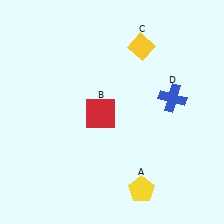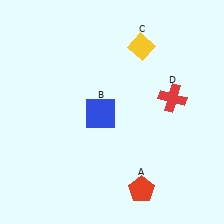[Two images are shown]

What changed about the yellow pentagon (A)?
In Image 1, A is yellow. In Image 2, it changed to red.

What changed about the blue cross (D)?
In Image 1, D is blue. In Image 2, it changed to red.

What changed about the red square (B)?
In Image 1, B is red. In Image 2, it changed to blue.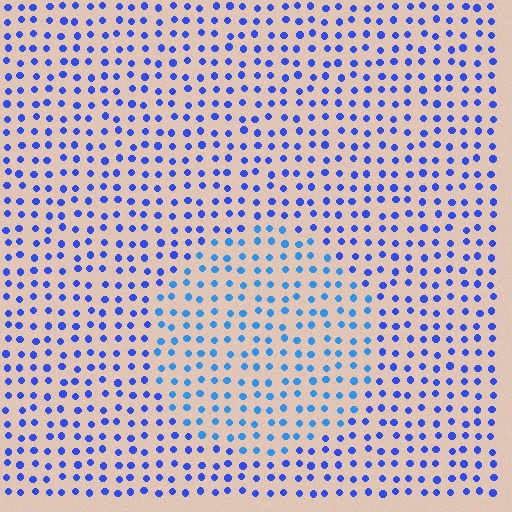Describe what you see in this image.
The image is filled with small blue elements in a uniform arrangement. A circle-shaped region is visible where the elements are tinted to a slightly different hue, forming a subtle color boundary.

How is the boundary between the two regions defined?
The boundary is defined purely by a slight shift in hue (about 24 degrees). Spacing, size, and orientation are identical on both sides.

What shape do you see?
I see a circle.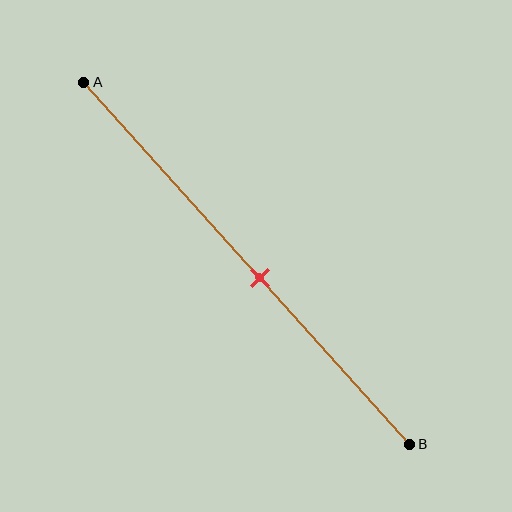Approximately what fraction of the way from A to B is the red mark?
The red mark is approximately 55% of the way from A to B.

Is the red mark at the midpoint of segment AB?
No, the mark is at about 55% from A, not at the 50% midpoint.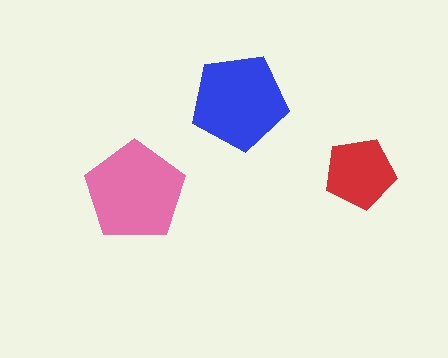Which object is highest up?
The blue pentagon is topmost.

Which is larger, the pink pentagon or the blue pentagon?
The pink one.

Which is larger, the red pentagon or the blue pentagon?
The blue one.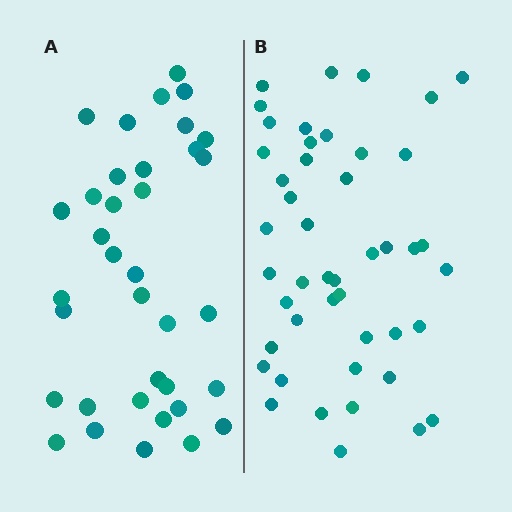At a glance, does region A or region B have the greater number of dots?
Region B (the right region) has more dots.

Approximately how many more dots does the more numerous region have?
Region B has roughly 10 or so more dots than region A.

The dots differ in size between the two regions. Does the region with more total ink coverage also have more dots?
No. Region A has more total ink coverage because its dots are larger, but region B actually contains more individual dots. Total area can be misleading — the number of items is what matters here.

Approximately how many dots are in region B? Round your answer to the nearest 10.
About 50 dots. (The exact count is 46, which rounds to 50.)